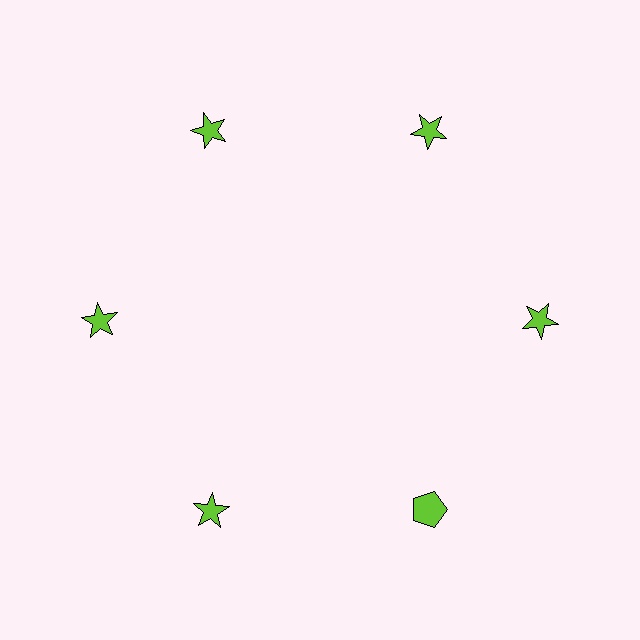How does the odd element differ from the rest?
It has a different shape: pentagon instead of star.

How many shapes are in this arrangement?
There are 6 shapes arranged in a ring pattern.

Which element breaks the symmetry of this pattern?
The lime pentagon at roughly the 5 o'clock position breaks the symmetry. All other shapes are lime stars.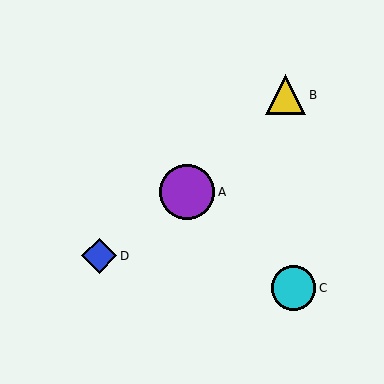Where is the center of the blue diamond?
The center of the blue diamond is at (99, 256).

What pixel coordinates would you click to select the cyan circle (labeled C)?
Click at (294, 288) to select the cyan circle C.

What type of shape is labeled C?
Shape C is a cyan circle.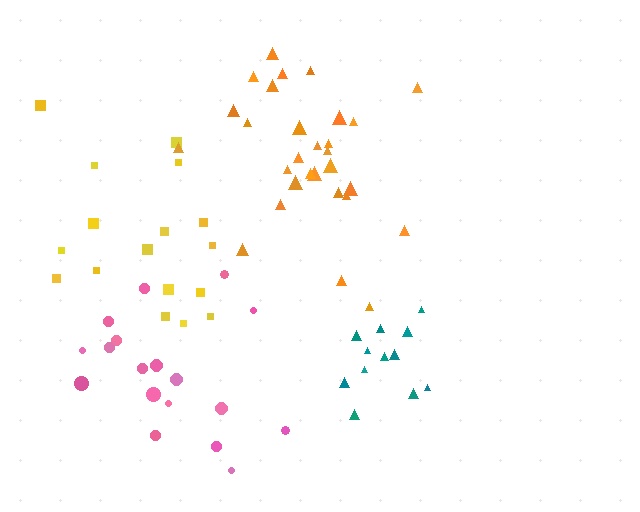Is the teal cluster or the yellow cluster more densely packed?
Yellow.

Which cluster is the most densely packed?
Orange.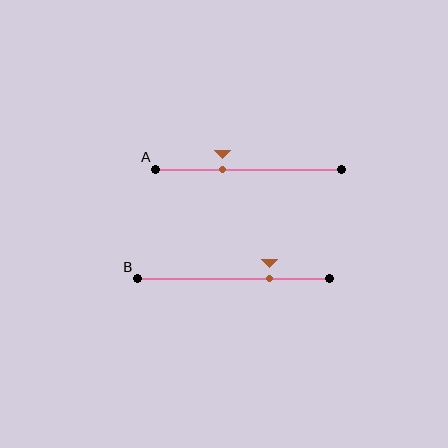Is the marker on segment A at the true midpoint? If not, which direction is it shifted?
No, the marker on segment A is shifted to the left by about 14% of the segment length.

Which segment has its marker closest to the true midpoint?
Segment A has its marker closest to the true midpoint.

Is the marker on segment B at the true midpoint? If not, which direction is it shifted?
No, the marker on segment B is shifted to the right by about 19% of the segment length.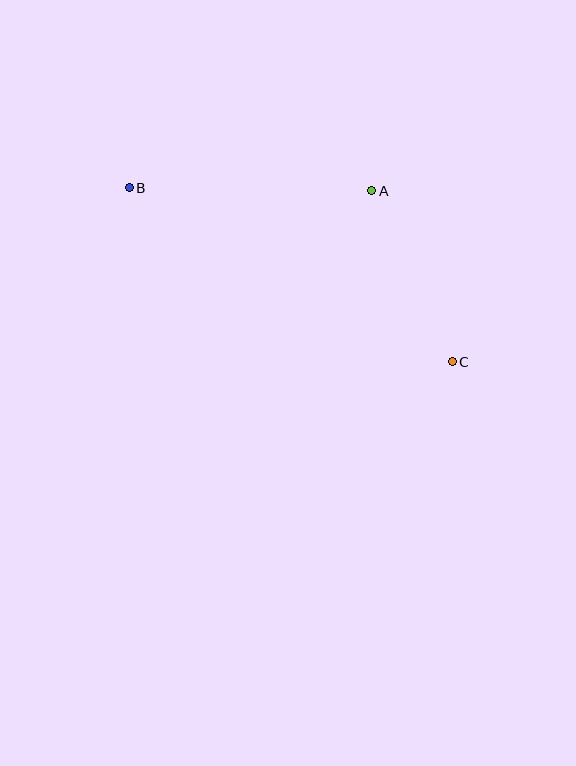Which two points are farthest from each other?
Points B and C are farthest from each other.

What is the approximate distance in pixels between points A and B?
The distance between A and B is approximately 242 pixels.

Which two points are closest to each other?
Points A and C are closest to each other.